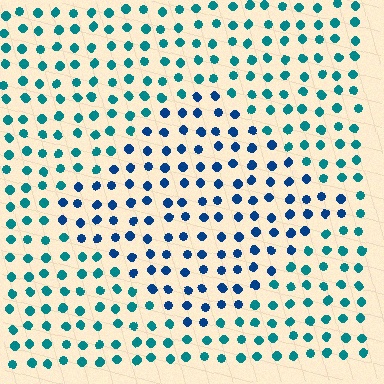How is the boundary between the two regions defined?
The boundary is defined purely by a slight shift in hue (about 32 degrees). Spacing, size, and orientation are identical on both sides.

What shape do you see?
I see a diamond.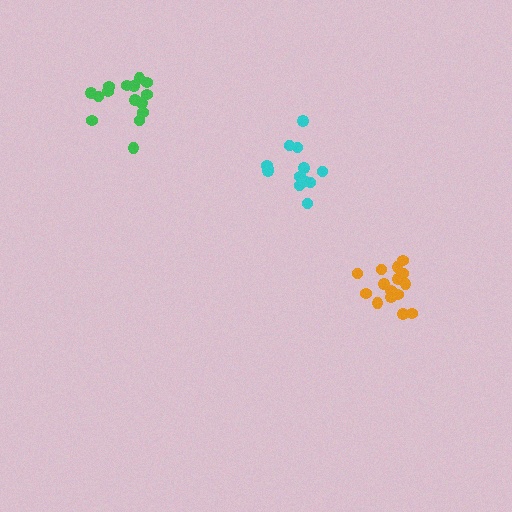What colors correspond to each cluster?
The clusters are colored: green, orange, cyan.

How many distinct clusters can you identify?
There are 3 distinct clusters.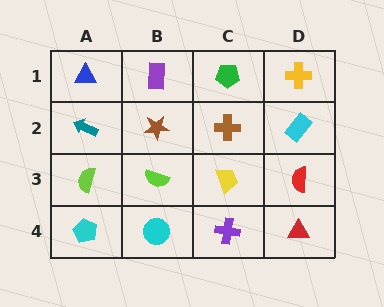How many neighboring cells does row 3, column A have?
3.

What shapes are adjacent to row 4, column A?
A lime semicircle (row 3, column A), a cyan circle (row 4, column B).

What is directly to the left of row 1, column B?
A blue triangle.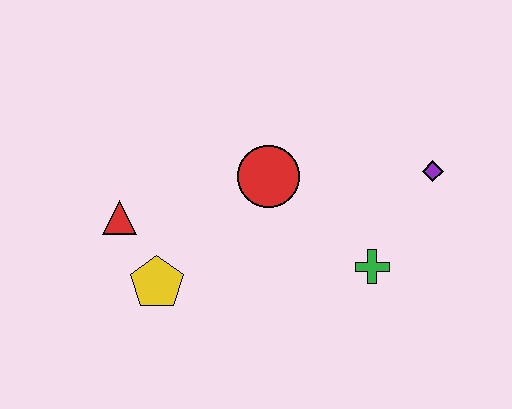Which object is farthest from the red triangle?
The purple diamond is farthest from the red triangle.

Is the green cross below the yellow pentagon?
No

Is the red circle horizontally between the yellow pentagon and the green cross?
Yes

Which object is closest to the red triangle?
The yellow pentagon is closest to the red triangle.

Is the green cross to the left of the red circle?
No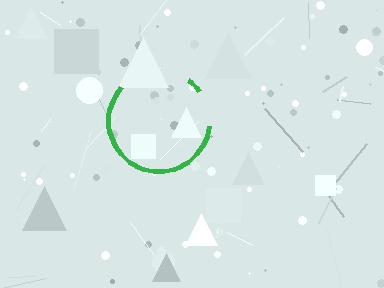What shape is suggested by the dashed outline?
The dashed outline suggests a circle.